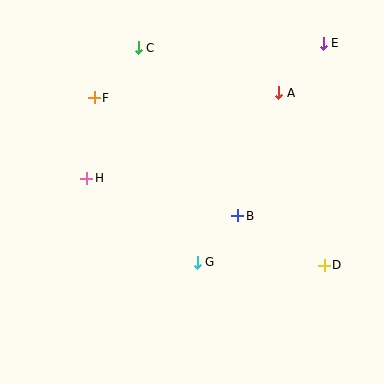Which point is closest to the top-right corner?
Point E is closest to the top-right corner.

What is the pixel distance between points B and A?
The distance between B and A is 129 pixels.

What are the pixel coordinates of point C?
Point C is at (138, 48).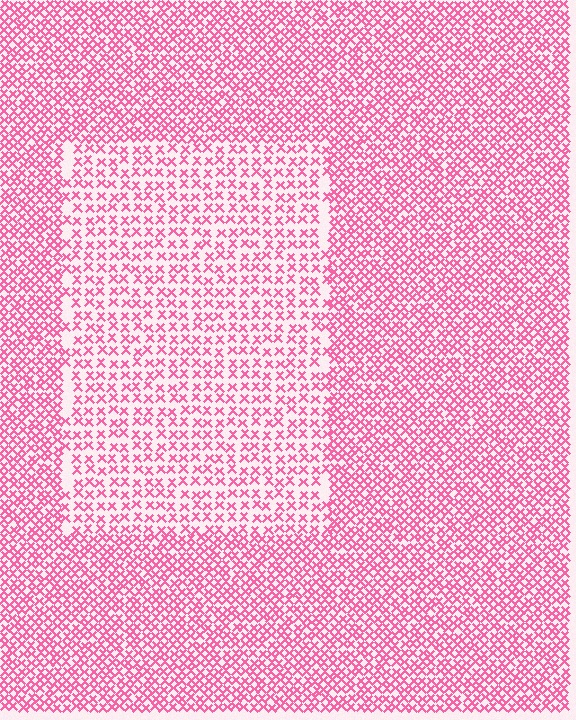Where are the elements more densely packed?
The elements are more densely packed outside the rectangle boundary.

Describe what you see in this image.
The image contains small pink elements arranged at two different densities. A rectangle-shaped region is visible where the elements are less densely packed than the surrounding area.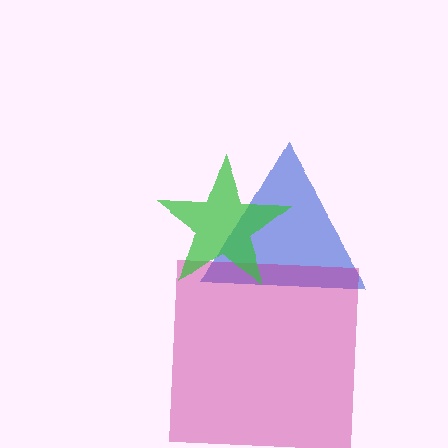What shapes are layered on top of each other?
The layered shapes are: a blue triangle, a magenta square, a green star.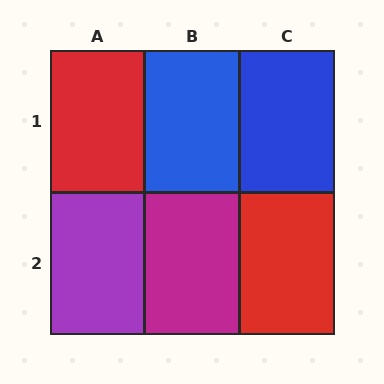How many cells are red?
2 cells are red.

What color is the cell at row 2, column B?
Magenta.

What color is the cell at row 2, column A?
Purple.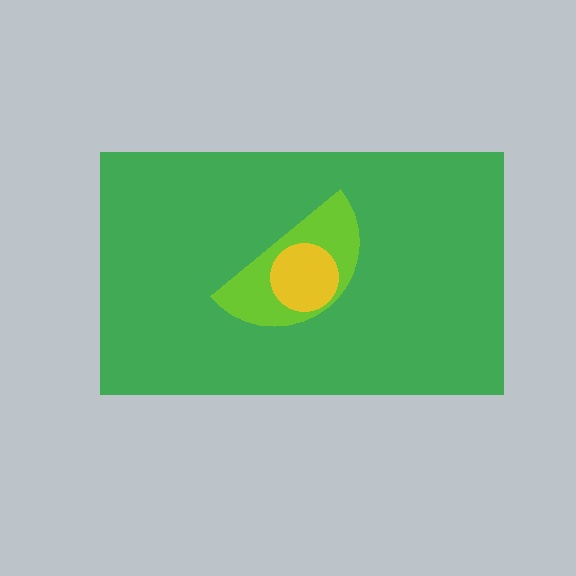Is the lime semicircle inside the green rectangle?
Yes.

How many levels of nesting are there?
3.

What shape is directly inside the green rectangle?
The lime semicircle.